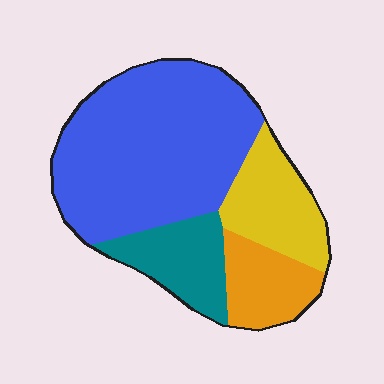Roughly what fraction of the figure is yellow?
Yellow takes up about one sixth (1/6) of the figure.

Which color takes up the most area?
Blue, at roughly 55%.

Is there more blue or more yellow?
Blue.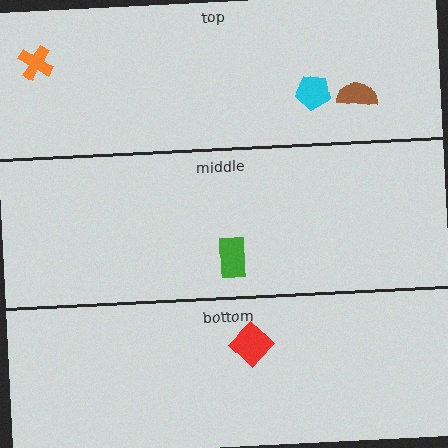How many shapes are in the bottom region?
1.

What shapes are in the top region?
The brown semicircle, the cyan pentagon, the orange cross.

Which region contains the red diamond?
The bottom region.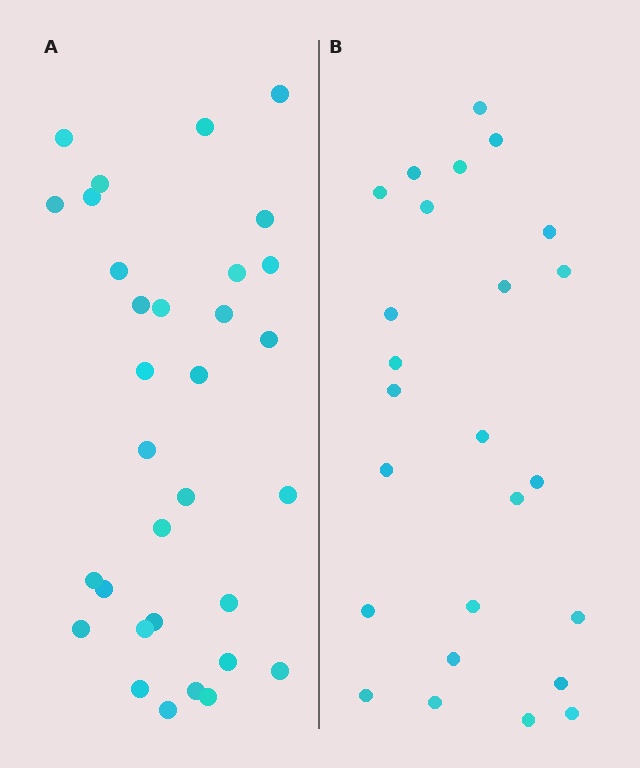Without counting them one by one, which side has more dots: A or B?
Region A (the left region) has more dots.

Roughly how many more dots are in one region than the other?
Region A has roughly 8 or so more dots than region B.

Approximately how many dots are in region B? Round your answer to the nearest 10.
About 20 dots. (The exact count is 25, which rounds to 20.)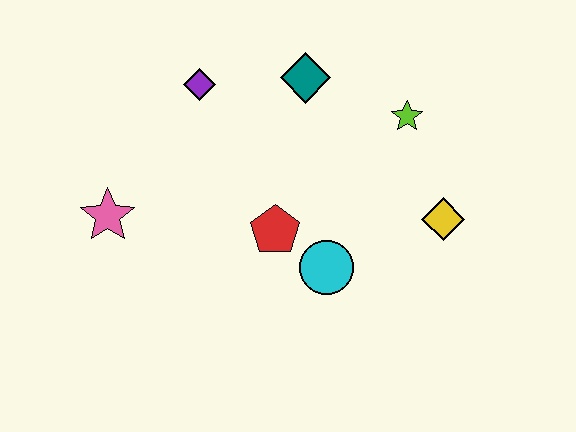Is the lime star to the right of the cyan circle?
Yes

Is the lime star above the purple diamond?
No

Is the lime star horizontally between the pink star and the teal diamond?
No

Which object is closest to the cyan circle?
The red pentagon is closest to the cyan circle.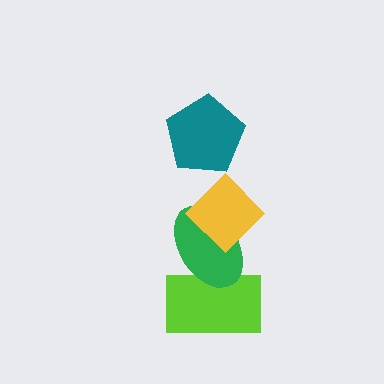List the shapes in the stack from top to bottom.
From top to bottom: the teal pentagon, the yellow diamond, the green ellipse, the lime rectangle.